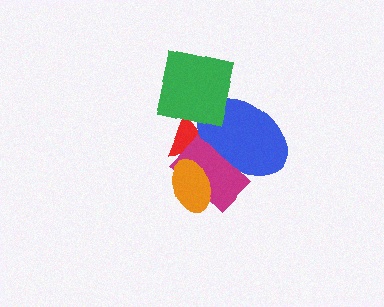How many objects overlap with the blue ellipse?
3 objects overlap with the blue ellipse.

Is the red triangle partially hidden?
Yes, it is partially covered by another shape.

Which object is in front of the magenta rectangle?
The orange ellipse is in front of the magenta rectangle.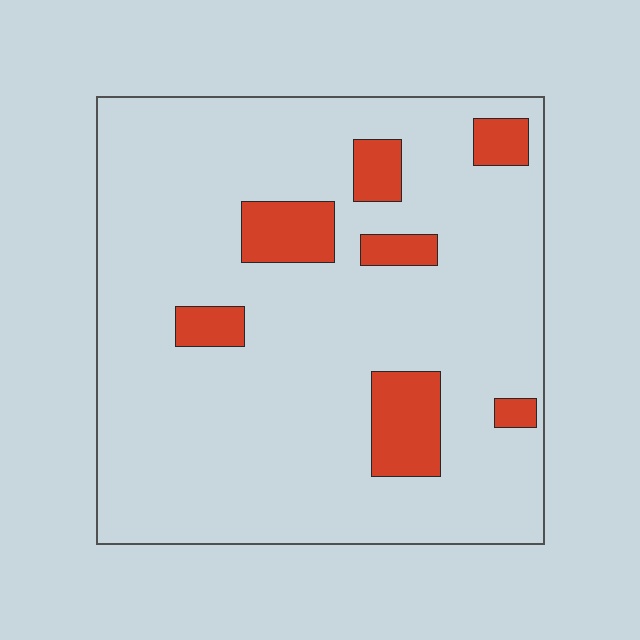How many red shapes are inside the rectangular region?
7.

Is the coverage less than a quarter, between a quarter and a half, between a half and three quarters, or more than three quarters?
Less than a quarter.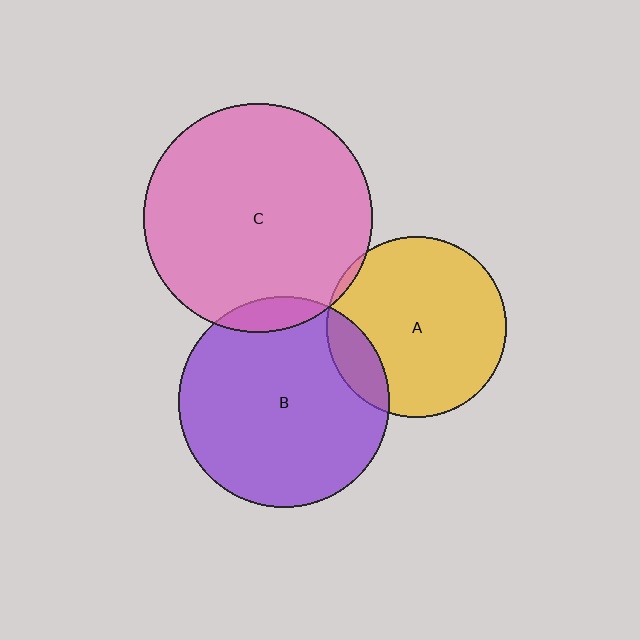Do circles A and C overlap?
Yes.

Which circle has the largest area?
Circle C (pink).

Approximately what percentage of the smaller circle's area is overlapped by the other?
Approximately 5%.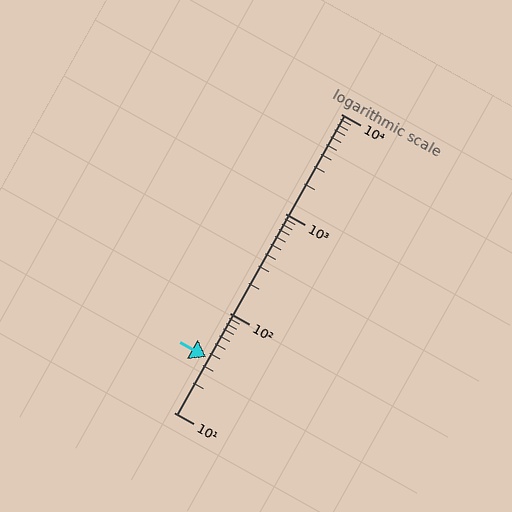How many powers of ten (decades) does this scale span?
The scale spans 3 decades, from 10 to 10000.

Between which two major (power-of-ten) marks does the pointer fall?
The pointer is between 10 and 100.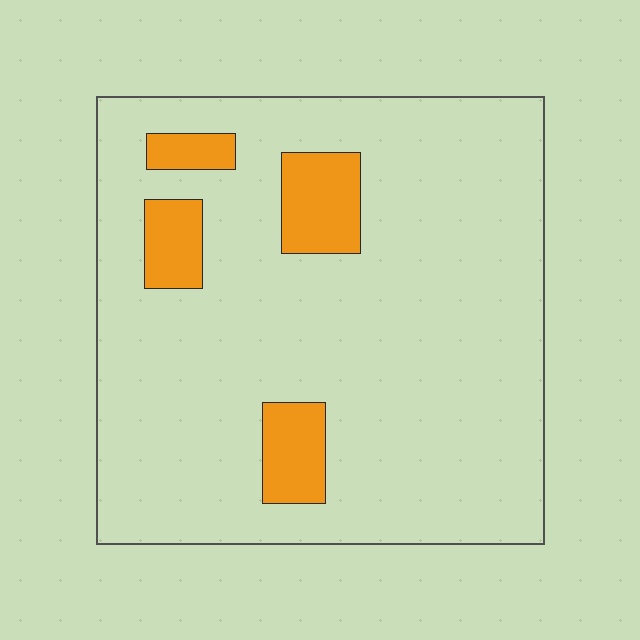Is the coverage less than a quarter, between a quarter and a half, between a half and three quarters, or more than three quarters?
Less than a quarter.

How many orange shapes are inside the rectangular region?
4.